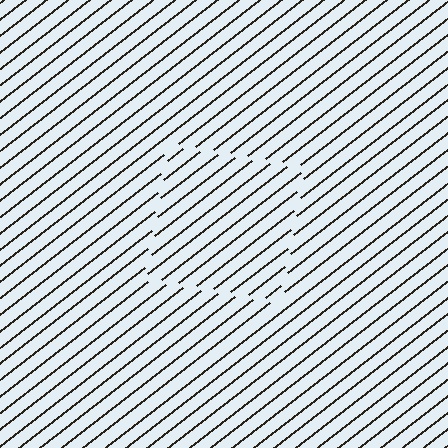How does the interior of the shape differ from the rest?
The interior of the shape contains the same grating, shifted by half a period — the contour is defined by the phase discontinuity where line-ends from the inner and outer gratings abut.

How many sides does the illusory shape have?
4 sides — the line-ends trace a square.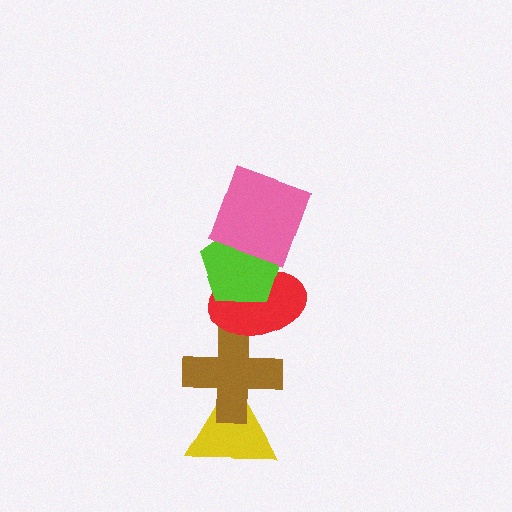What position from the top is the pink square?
The pink square is 1st from the top.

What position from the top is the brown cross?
The brown cross is 4th from the top.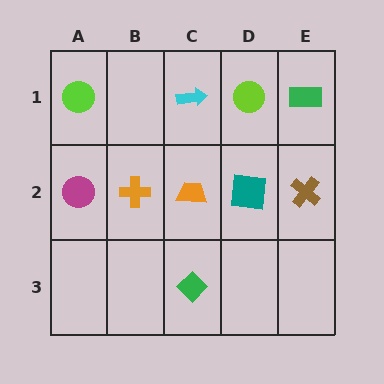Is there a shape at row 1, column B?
No, that cell is empty.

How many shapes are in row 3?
1 shape.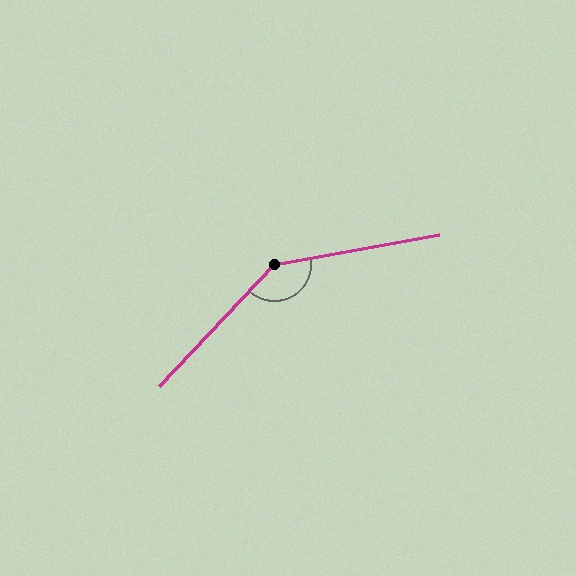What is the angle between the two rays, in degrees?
Approximately 144 degrees.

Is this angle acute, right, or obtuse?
It is obtuse.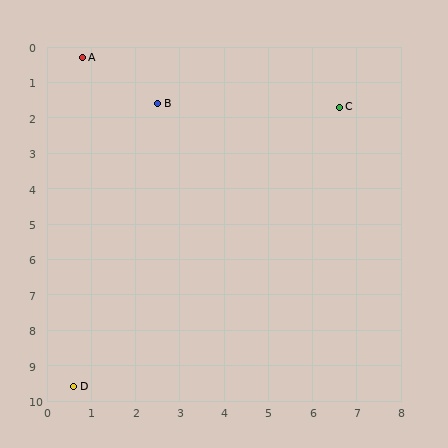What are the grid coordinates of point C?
Point C is at approximately (6.6, 1.7).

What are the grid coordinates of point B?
Point B is at approximately (2.5, 1.6).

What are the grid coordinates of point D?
Point D is at approximately (0.6, 9.6).